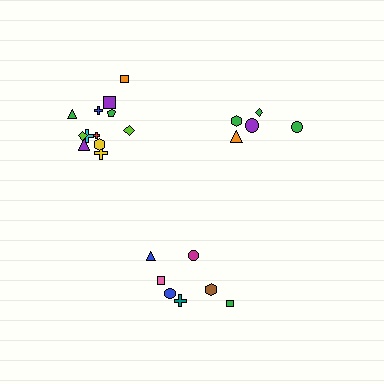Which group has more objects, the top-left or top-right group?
The top-left group.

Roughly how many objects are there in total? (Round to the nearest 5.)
Roughly 25 objects in total.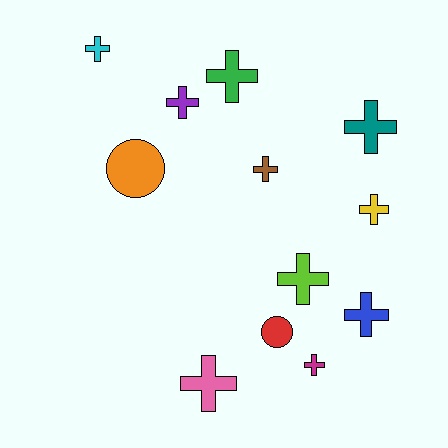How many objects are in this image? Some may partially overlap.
There are 12 objects.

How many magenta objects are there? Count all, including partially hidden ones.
There is 1 magenta object.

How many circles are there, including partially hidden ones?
There are 2 circles.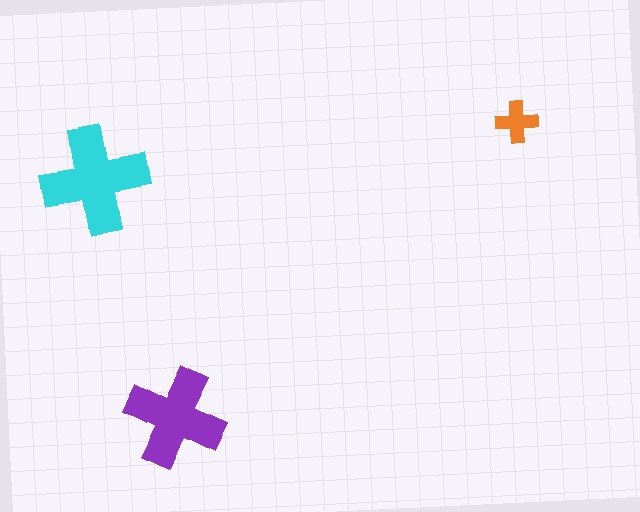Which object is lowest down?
The purple cross is bottommost.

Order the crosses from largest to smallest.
the cyan one, the purple one, the orange one.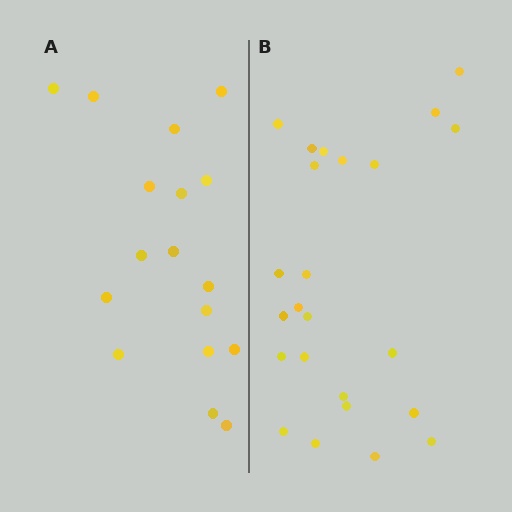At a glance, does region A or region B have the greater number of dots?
Region B (the right region) has more dots.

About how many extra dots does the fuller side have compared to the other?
Region B has roughly 8 or so more dots than region A.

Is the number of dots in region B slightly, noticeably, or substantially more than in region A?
Region B has noticeably more, but not dramatically so. The ratio is roughly 1.4 to 1.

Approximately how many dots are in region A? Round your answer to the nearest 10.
About 20 dots. (The exact count is 17, which rounds to 20.)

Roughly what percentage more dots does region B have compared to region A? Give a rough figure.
About 40% more.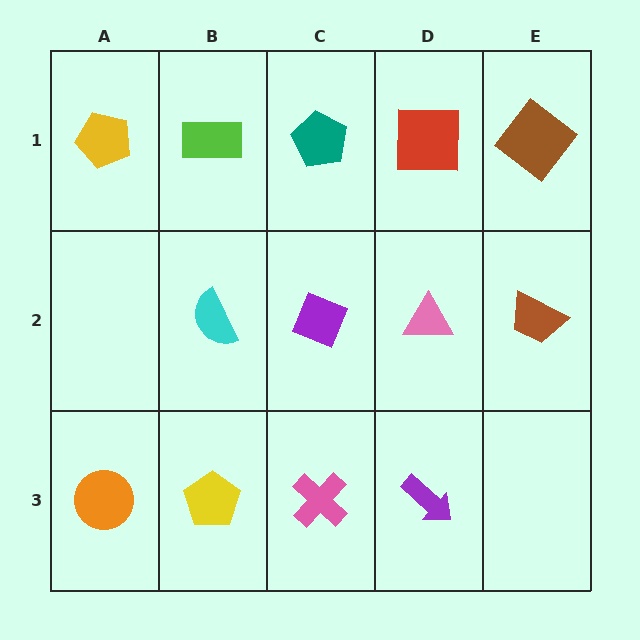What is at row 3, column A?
An orange circle.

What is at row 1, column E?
A brown diamond.